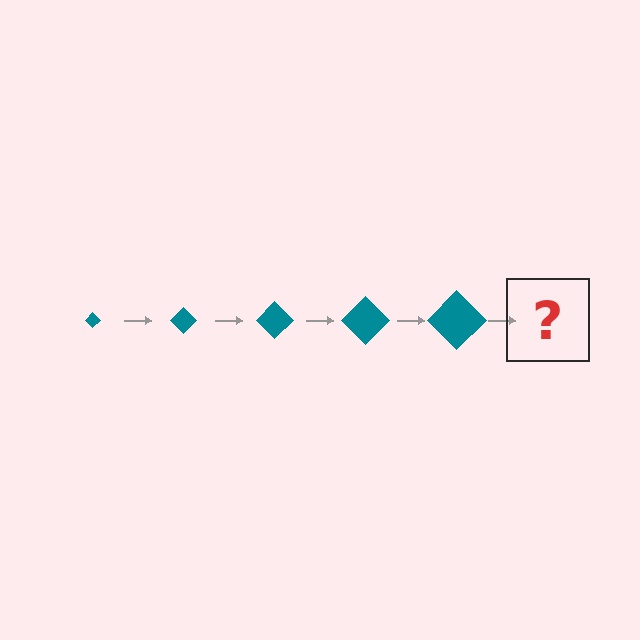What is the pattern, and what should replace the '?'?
The pattern is that the diamond gets progressively larger each step. The '?' should be a teal diamond, larger than the previous one.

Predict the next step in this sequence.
The next step is a teal diamond, larger than the previous one.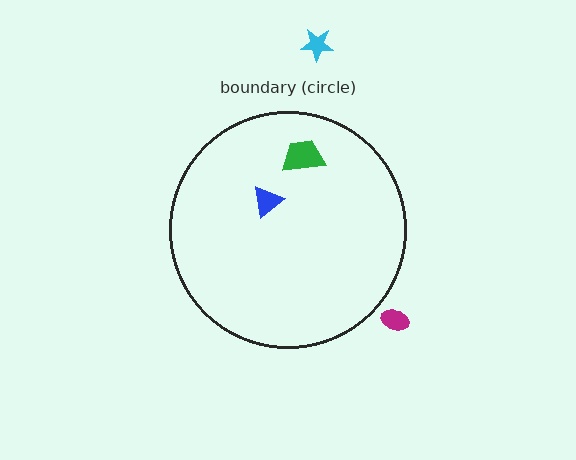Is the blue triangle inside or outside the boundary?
Inside.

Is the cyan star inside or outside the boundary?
Outside.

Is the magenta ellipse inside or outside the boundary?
Outside.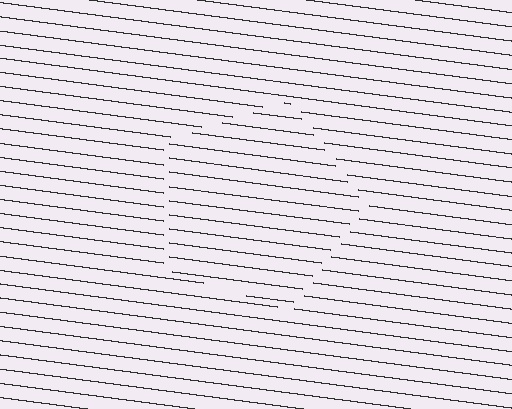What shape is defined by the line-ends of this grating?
An illusory pentagon. The interior of the shape contains the same grating, shifted by half a period — the contour is defined by the phase discontinuity where line-ends from the inner and outer gratings abut.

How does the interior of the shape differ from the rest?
The interior of the shape contains the same grating, shifted by half a period — the contour is defined by the phase discontinuity where line-ends from the inner and outer gratings abut.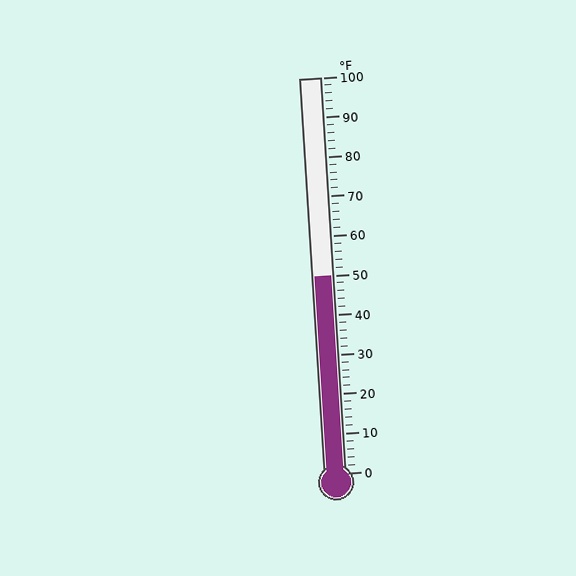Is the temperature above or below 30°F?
The temperature is above 30°F.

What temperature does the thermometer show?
The thermometer shows approximately 50°F.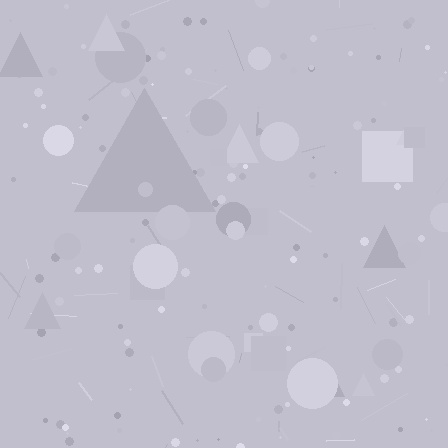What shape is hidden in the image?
A triangle is hidden in the image.